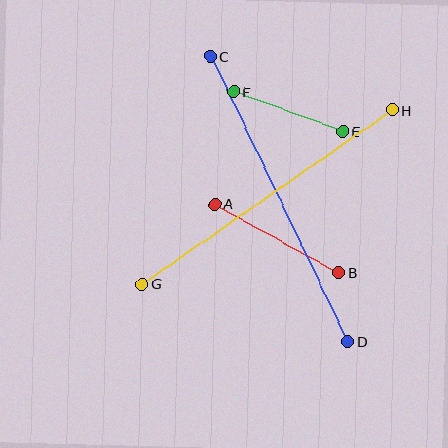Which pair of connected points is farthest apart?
Points C and D are farthest apart.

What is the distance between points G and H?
The distance is approximately 305 pixels.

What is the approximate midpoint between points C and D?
The midpoint is at approximately (279, 199) pixels.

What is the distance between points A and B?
The distance is approximately 142 pixels.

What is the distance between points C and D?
The distance is approximately 316 pixels.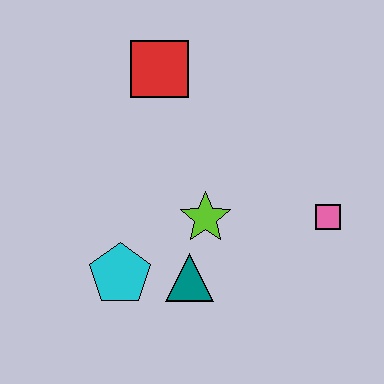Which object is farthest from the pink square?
The red square is farthest from the pink square.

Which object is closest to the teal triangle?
The lime star is closest to the teal triangle.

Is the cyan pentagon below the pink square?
Yes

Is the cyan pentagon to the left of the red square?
Yes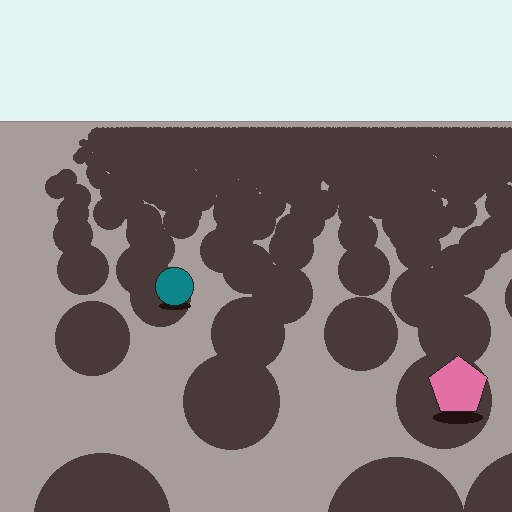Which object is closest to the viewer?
The pink pentagon is closest. The texture marks near it are larger and more spread out.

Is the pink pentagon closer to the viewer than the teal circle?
Yes. The pink pentagon is closer — you can tell from the texture gradient: the ground texture is coarser near it.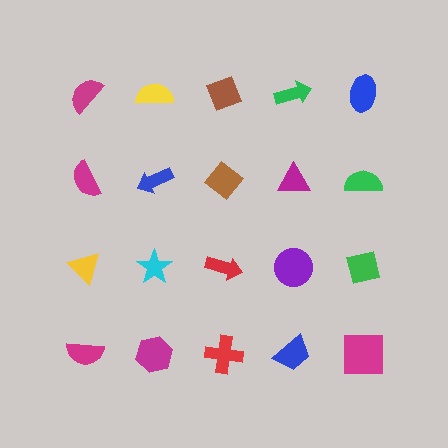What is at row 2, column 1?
A magenta semicircle.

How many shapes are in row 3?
5 shapes.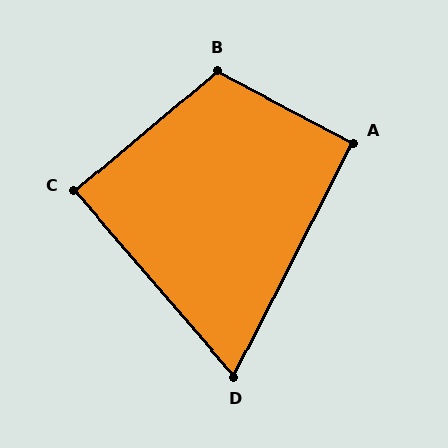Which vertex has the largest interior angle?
B, at approximately 112 degrees.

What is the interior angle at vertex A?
Approximately 91 degrees (approximately right).